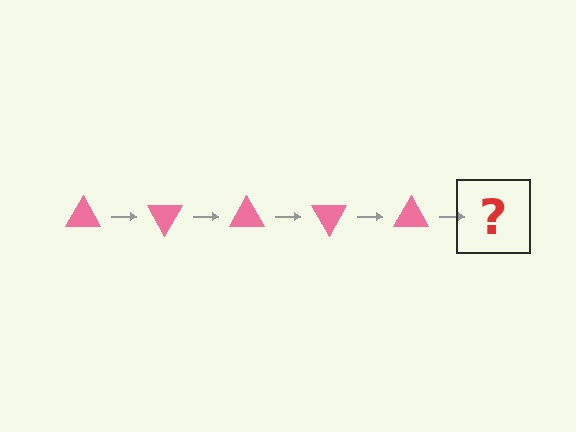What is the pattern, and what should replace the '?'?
The pattern is that the triangle rotates 60 degrees each step. The '?' should be a pink triangle rotated 300 degrees.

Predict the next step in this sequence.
The next step is a pink triangle rotated 300 degrees.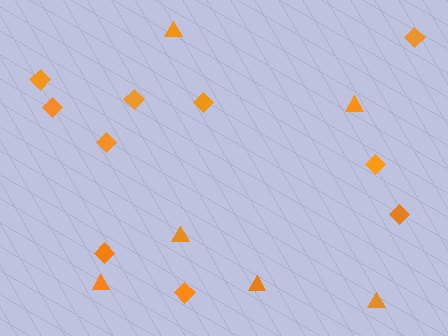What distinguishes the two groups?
There are 2 groups: one group of diamonds (10) and one group of triangles (6).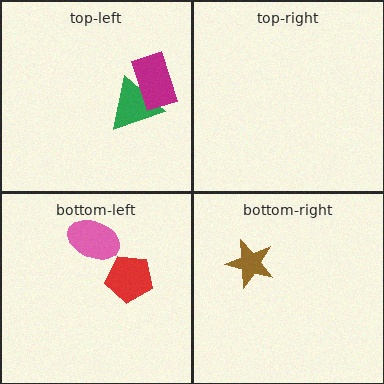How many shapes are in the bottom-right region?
1.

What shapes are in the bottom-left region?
The pink ellipse, the red pentagon.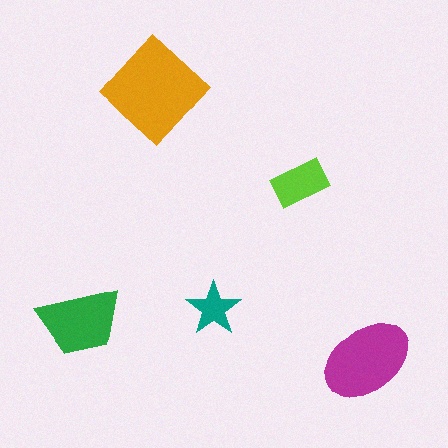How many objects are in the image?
There are 5 objects in the image.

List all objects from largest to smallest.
The orange diamond, the magenta ellipse, the green trapezoid, the lime rectangle, the teal star.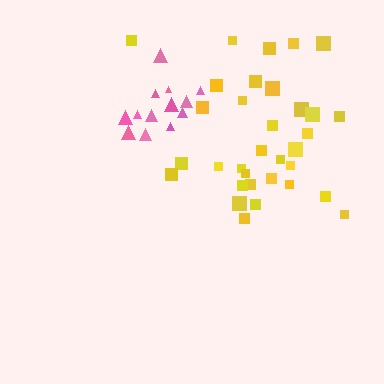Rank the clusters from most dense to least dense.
pink, yellow.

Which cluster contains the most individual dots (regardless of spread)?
Yellow (33).